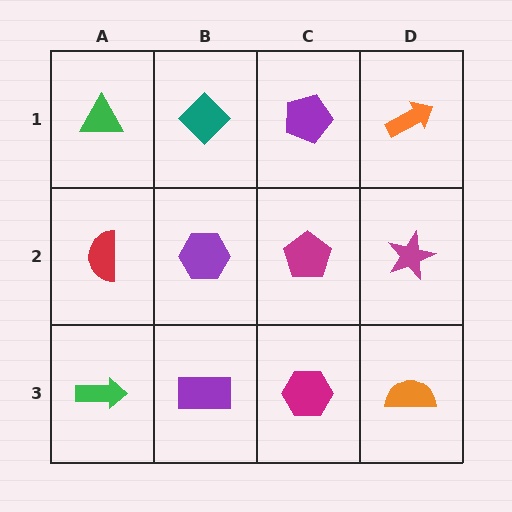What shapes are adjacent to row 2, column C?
A purple pentagon (row 1, column C), a magenta hexagon (row 3, column C), a purple hexagon (row 2, column B), a magenta star (row 2, column D).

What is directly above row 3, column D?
A magenta star.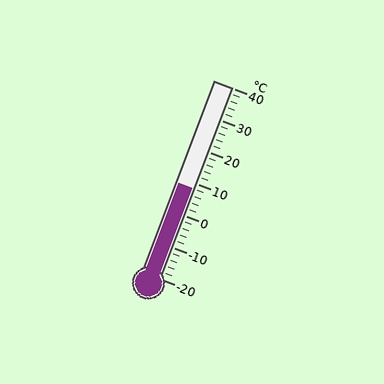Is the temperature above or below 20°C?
The temperature is below 20°C.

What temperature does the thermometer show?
The thermometer shows approximately 8°C.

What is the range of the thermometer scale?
The thermometer scale ranges from -20°C to 40°C.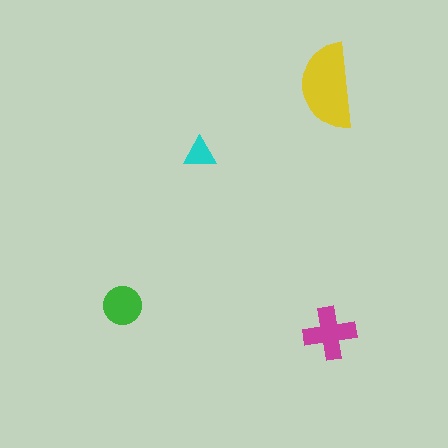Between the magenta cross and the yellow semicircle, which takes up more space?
The yellow semicircle.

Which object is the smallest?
The cyan triangle.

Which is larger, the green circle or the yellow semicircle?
The yellow semicircle.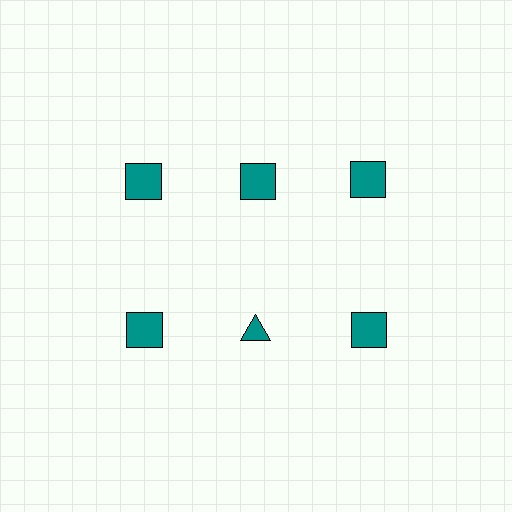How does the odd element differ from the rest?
It has a different shape: triangle instead of square.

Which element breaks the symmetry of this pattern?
The teal triangle in the second row, second from left column breaks the symmetry. All other shapes are teal squares.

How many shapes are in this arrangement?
There are 6 shapes arranged in a grid pattern.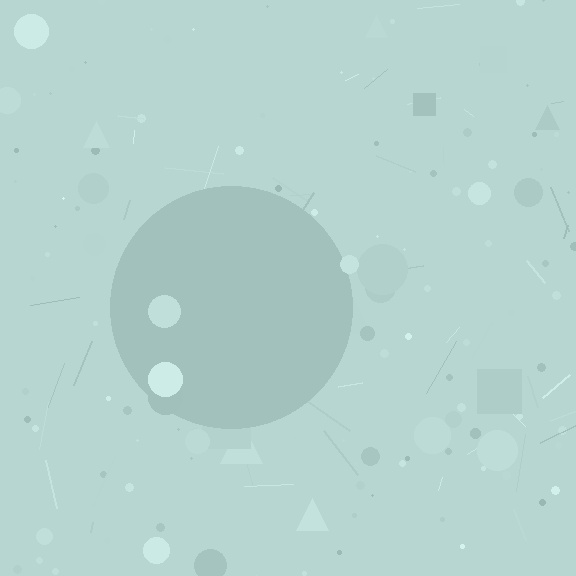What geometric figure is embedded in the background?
A circle is embedded in the background.